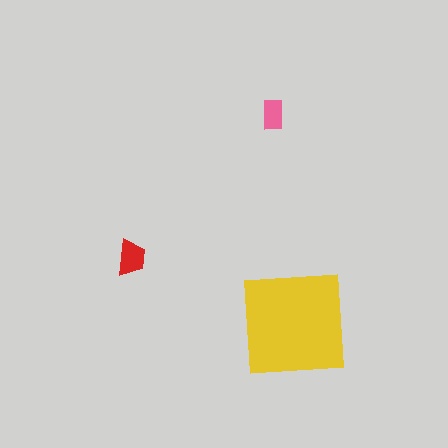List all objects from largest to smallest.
The yellow square, the red trapezoid, the pink rectangle.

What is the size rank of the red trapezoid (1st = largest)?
2nd.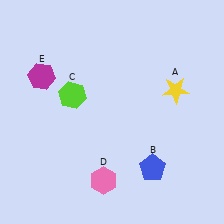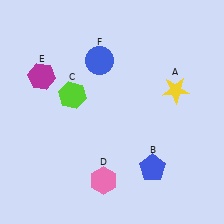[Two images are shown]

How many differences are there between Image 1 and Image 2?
There is 1 difference between the two images.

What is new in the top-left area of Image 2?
A blue circle (F) was added in the top-left area of Image 2.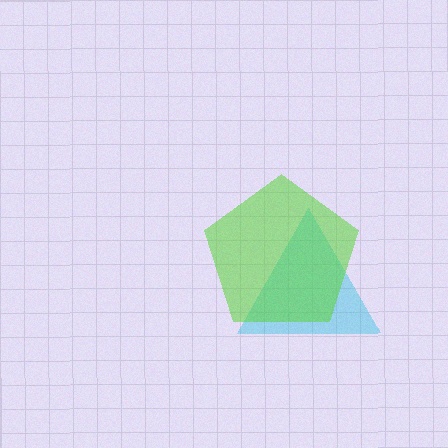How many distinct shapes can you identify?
There are 2 distinct shapes: a cyan triangle, a lime pentagon.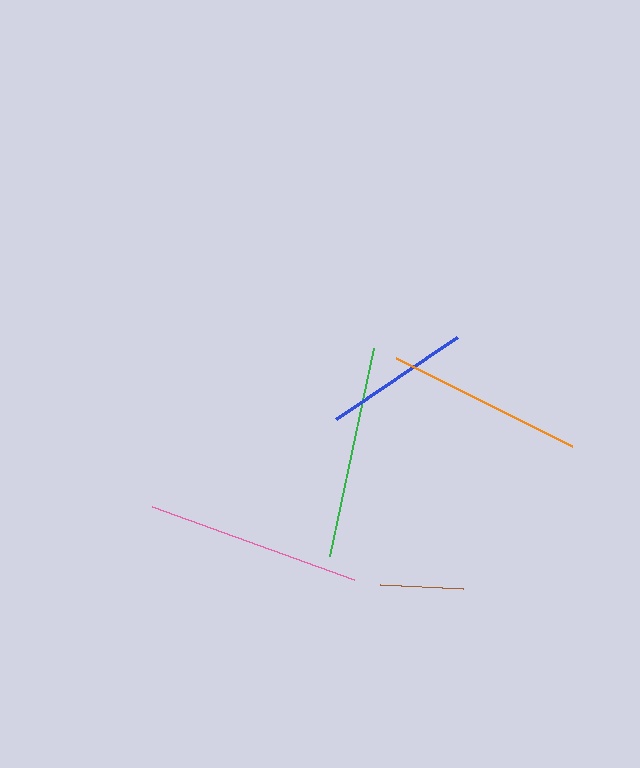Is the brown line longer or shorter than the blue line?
The blue line is longer than the brown line.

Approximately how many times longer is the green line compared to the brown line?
The green line is approximately 2.6 times the length of the brown line.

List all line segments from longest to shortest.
From longest to shortest: pink, green, orange, blue, brown.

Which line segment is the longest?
The pink line is the longest at approximately 214 pixels.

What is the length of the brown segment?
The brown segment is approximately 83 pixels long.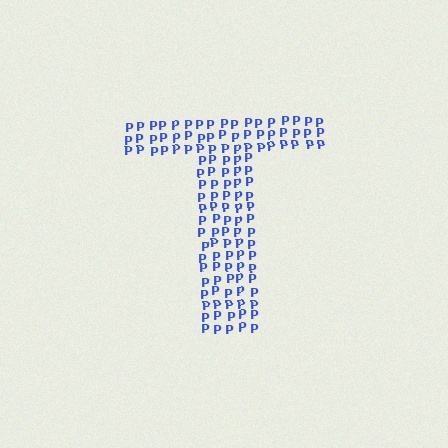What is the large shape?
The large shape is the letter T.